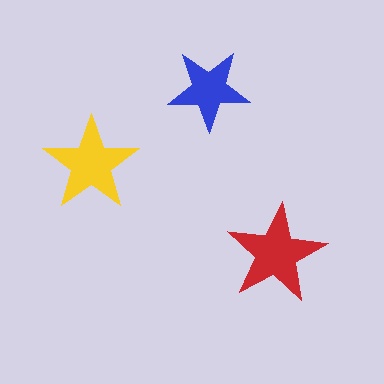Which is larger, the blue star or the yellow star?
The yellow one.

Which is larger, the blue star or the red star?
The red one.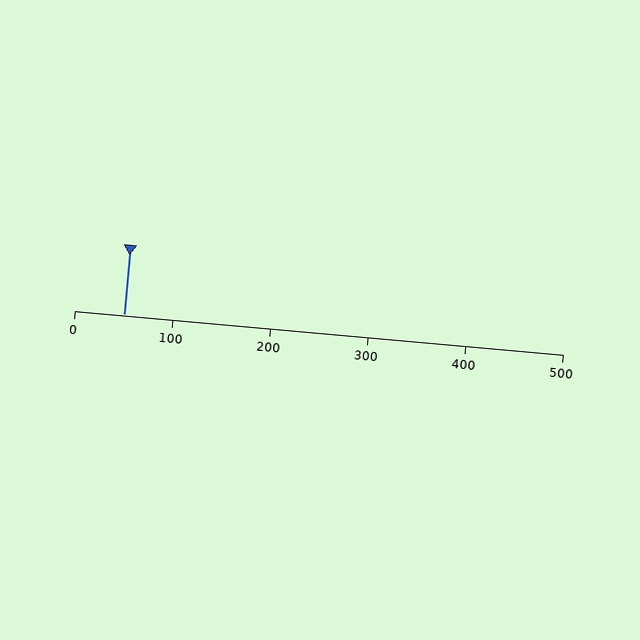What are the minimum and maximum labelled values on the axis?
The axis runs from 0 to 500.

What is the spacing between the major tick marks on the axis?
The major ticks are spaced 100 apart.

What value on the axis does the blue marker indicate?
The marker indicates approximately 50.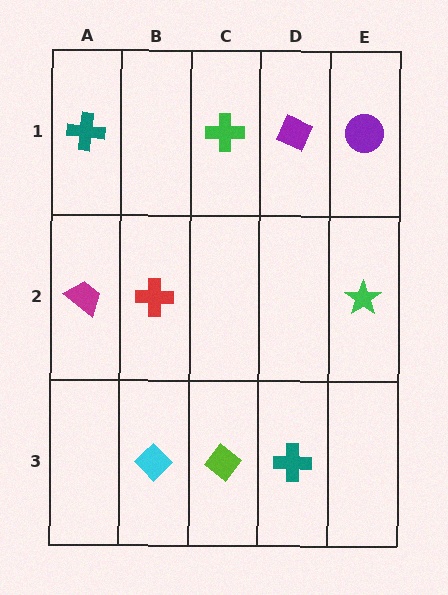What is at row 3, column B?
A cyan diamond.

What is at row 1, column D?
A purple diamond.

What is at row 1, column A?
A teal cross.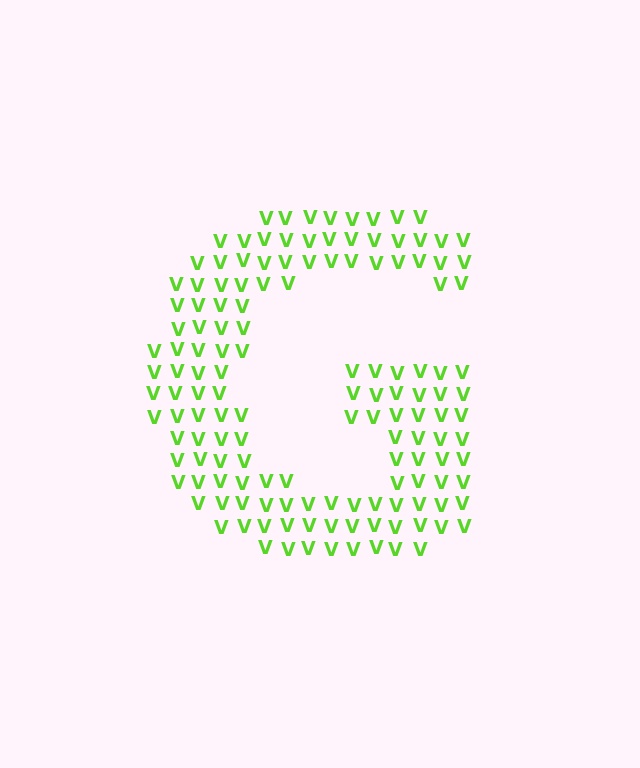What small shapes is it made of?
It is made of small letter V's.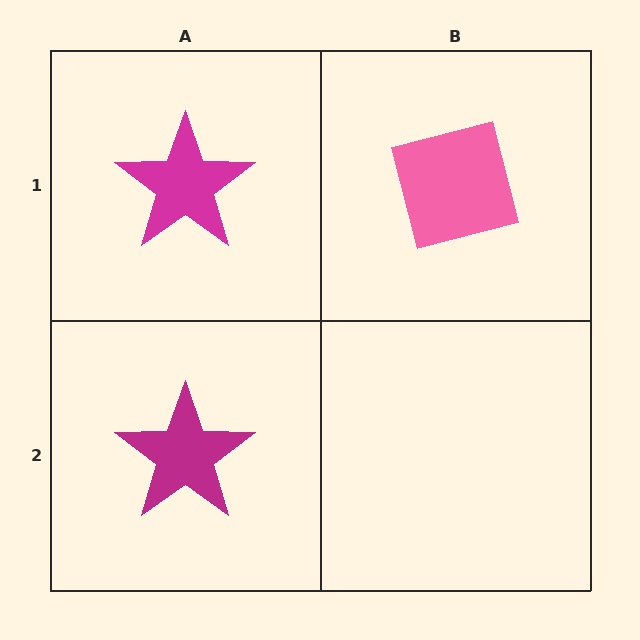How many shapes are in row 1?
2 shapes.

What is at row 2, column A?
A magenta star.